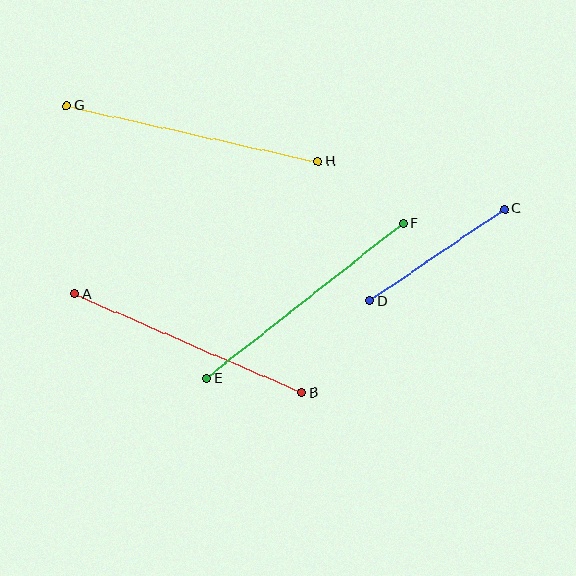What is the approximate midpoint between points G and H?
The midpoint is at approximately (192, 133) pixels.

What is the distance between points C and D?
The distance is approximately 163 pixels.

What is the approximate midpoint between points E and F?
The midpoint is at approximately (305, 301) pixels.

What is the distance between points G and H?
The distance is approximately 257 pixels.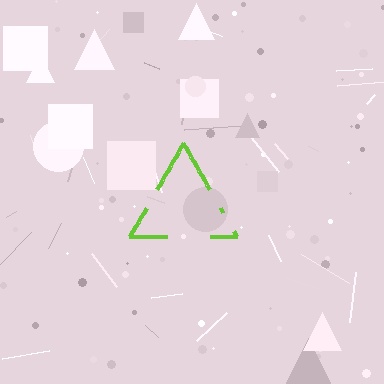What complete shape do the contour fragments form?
The contour fragments form a triangle.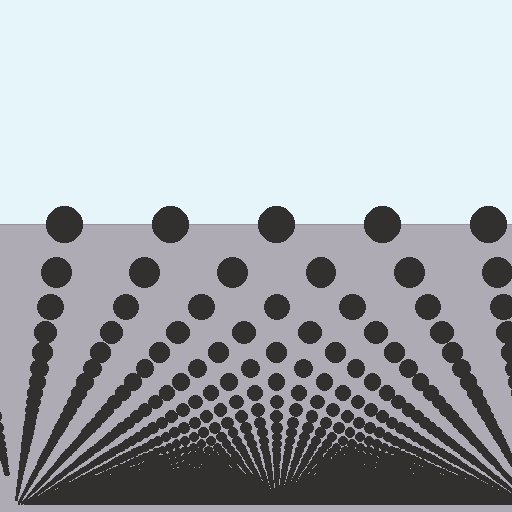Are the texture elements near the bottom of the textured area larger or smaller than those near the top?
Smaller. The gradient is inverted — elements near the bottom are smaller and denser.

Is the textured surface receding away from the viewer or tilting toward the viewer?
The surface appears to tilt toward the viewer. Texture elements get larger and sparser toward the top.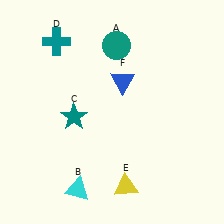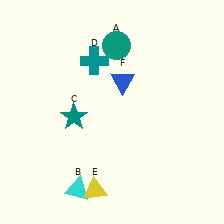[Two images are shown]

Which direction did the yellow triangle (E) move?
The yellow triangle (E) moved left.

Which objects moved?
The objects that moved are: the teal cross (D), the yellow triangle (E).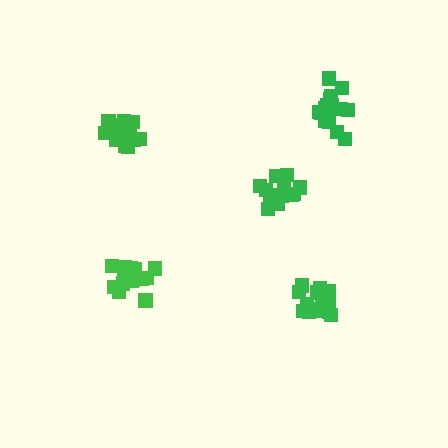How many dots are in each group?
Group 1: 14 dots, Group 2: 14 dots, Group 3: 18 dots, Group 4: 16 dots, Group 5: 17 dots (79 total).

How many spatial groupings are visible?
There are 5 spatial groupings.